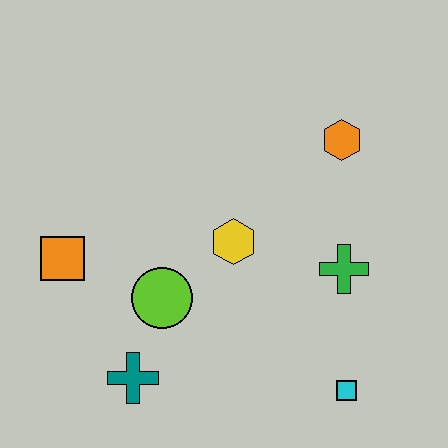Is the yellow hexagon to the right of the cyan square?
No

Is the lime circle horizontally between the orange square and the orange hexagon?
Yes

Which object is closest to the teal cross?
The lime circle is closest to the teal cross.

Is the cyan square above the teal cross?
No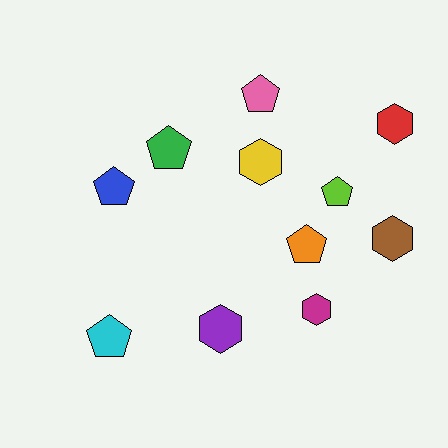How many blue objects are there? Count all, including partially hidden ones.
There is 1 blue object.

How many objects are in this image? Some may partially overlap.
There are 11 objects.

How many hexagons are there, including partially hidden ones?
There are 5 hexagons.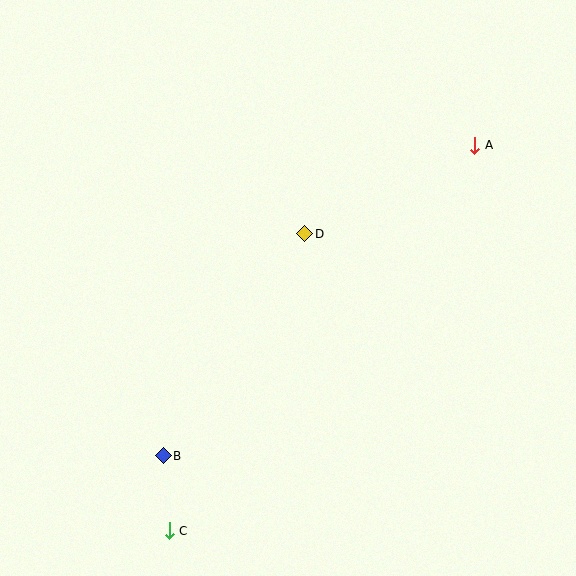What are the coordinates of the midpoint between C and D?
The midpoint between C and D is at (237, 382).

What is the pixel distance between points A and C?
The distance between A and C is 492 pixels.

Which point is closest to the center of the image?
Point D at (305, 234) is closest to the center.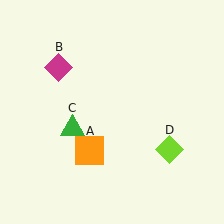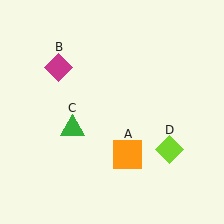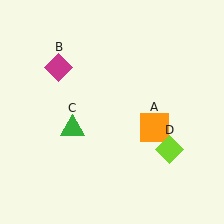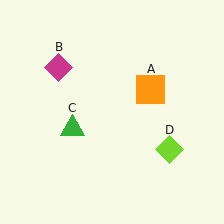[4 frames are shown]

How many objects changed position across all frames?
1 object changed position: orange square (object A).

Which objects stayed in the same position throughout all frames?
Magenta diamond (object B) and green triangle (object C) and lime diamond (object D) remained stationary.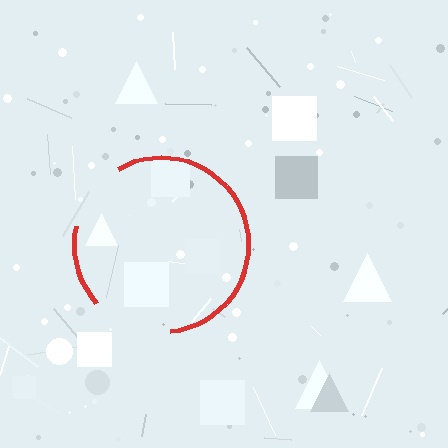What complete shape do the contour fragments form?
The contour fragments form a circle.